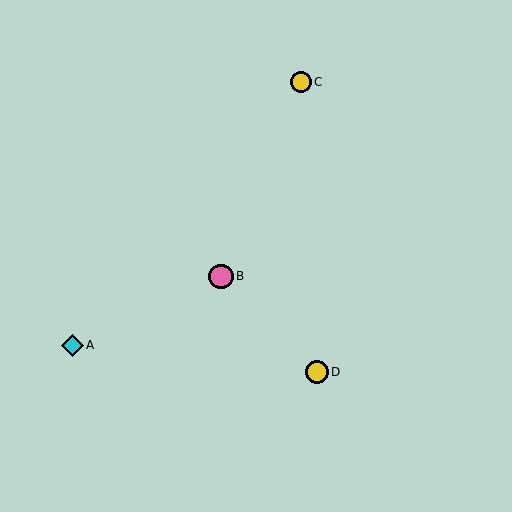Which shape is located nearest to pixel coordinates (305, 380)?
The yellow circle (labeled D) at (317, 372) is nearest to that location.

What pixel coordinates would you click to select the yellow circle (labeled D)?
Click at (317, 372) to select the yellow circle D.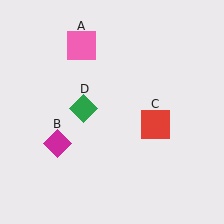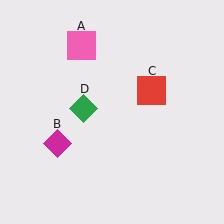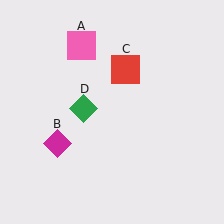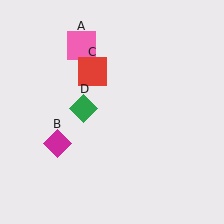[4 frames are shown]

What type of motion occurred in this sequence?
The red square (object C) rotated counterclockwise around the center of the scene.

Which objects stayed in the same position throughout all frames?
Pink square (object A) and magenta diamond (object B) and green diamond (object D) remained stationary.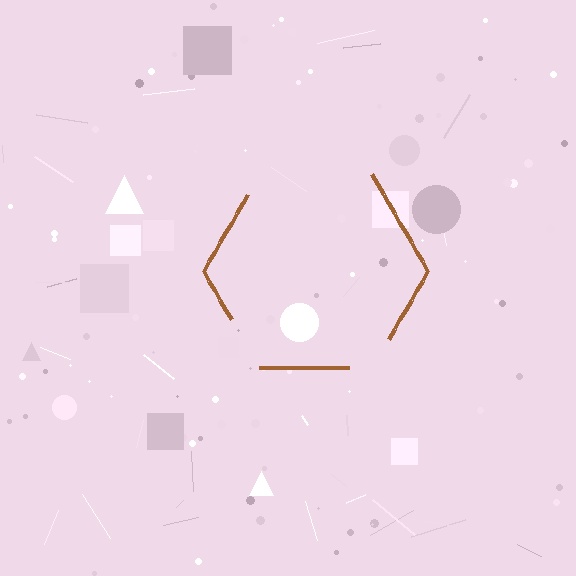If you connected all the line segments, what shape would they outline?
They would outline a hexagon.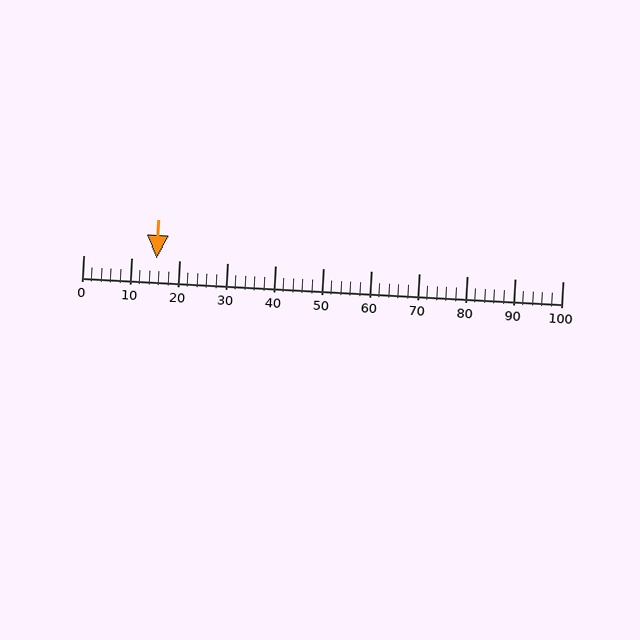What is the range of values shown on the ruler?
The ruler shows values from 0 to 100.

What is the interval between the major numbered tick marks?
The major tick marks are spaced 10 units apart.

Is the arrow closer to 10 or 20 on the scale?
The arrow is closer to 20.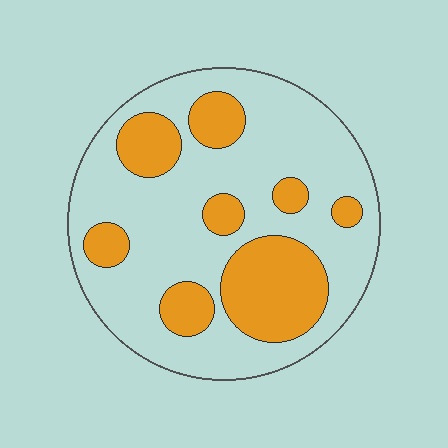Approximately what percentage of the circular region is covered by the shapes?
Approximately 30%.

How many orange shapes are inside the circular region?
8.